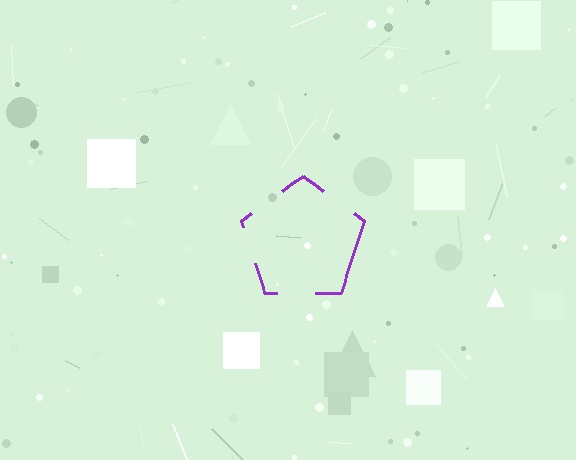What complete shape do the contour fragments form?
The contour fragments form a pentagon.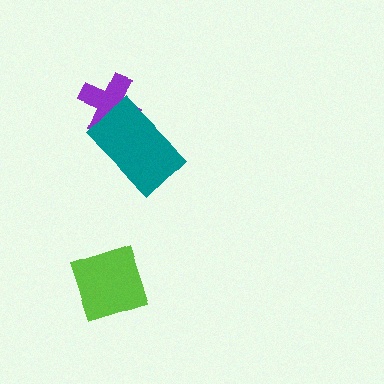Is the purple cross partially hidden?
Yes, it is partially covered by another shape.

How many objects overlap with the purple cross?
1 object overlaps with the purple cross.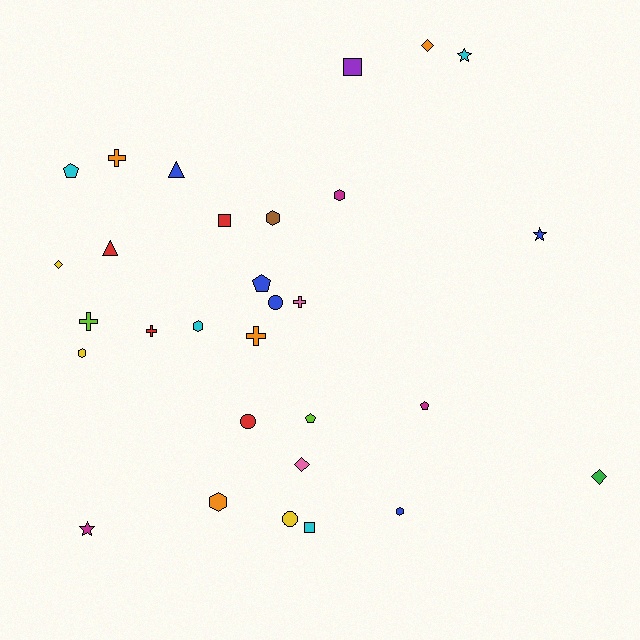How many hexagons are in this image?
There are 6 hexagons.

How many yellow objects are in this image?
There are 3 yellow objects.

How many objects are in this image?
There are 30 objects.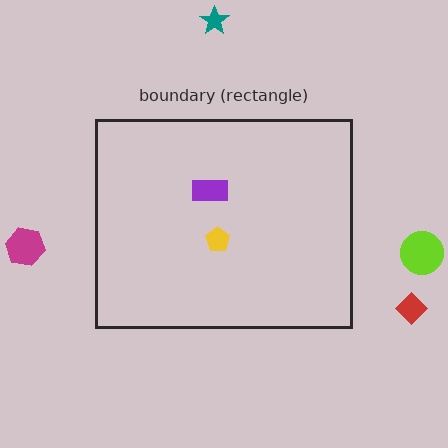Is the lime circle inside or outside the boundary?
Outside.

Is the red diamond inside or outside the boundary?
Outside.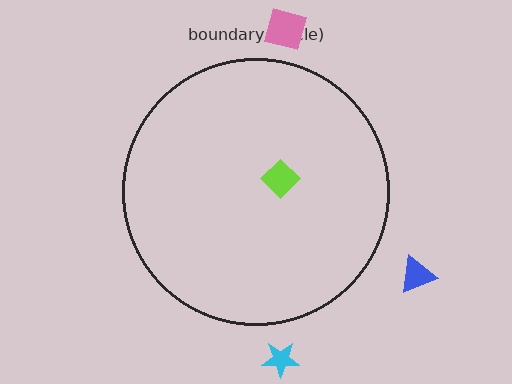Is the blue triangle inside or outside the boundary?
Outside.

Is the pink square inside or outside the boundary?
Outside.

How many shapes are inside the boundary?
1 inside, 3 outside.